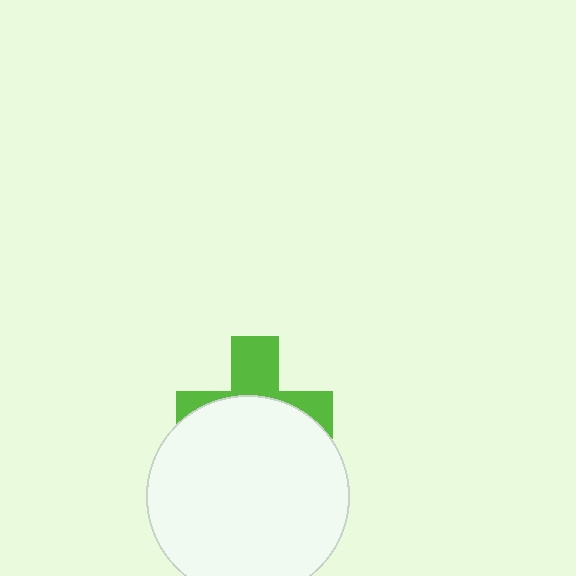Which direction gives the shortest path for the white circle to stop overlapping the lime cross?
Moving down gives the shortest separation.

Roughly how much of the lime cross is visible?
A small part of it is visible (roughly 40%).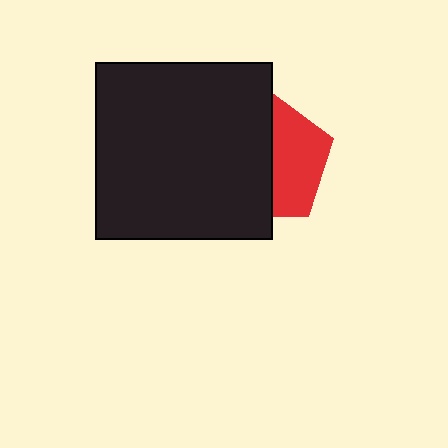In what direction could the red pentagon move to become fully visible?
The red pentagon could move right. That would shift it out from behind the black square entirely.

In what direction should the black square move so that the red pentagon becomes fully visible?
The black square should move left. That is the shortest direction to clear the overlap and leave the red pentagon fully visible.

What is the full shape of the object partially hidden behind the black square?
The partially hidden object is a red pentagon.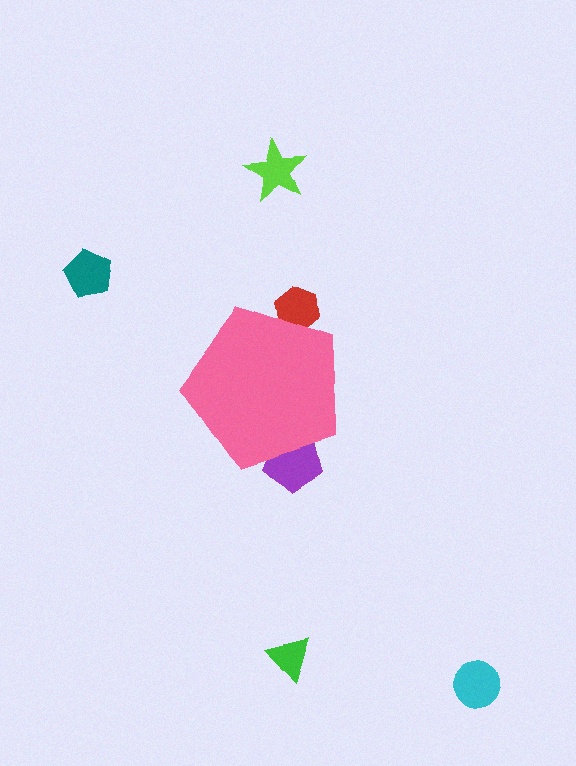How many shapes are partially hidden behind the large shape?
2 shapes are partially hidden.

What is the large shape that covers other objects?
A pink pentagon.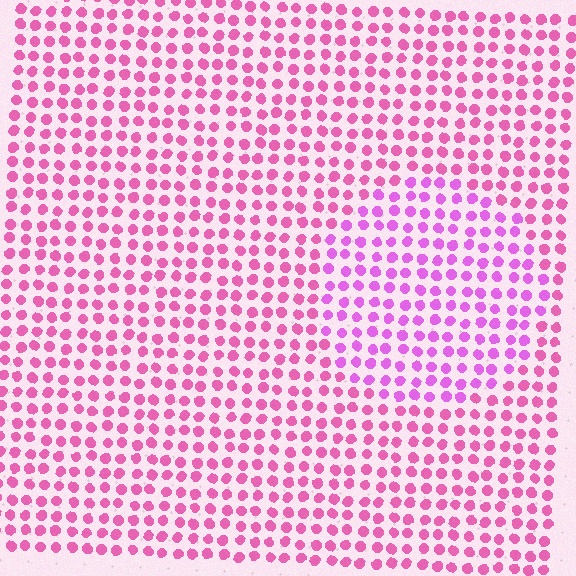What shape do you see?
I see a circle.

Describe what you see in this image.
The image is filled with small pink elements in a uniform arrangement. A circle-shaped region is visible where the elements are tinted to a slightly different hue, forming a subtle color boundary.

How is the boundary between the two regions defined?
The boundary is defined purely by a slight shift in hue (about 26 degrees). Spacing, size, and orientation are identical on both sides.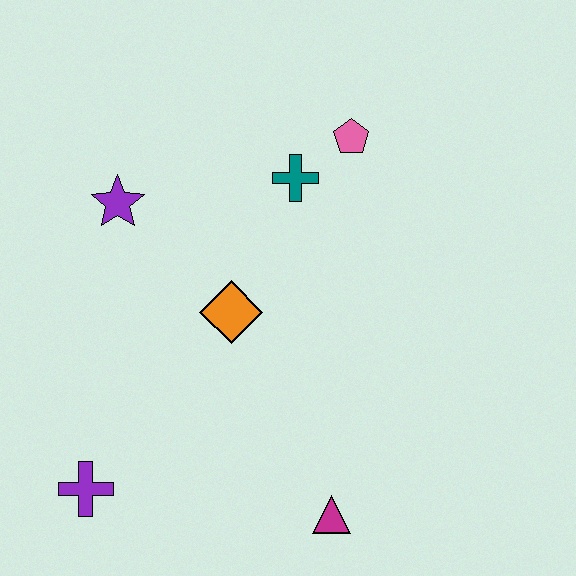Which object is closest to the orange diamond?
The teal cross is closest to the orange diamond.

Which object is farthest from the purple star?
The magenta triangle is farthest from the purple star.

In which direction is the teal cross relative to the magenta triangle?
The teal cross is above the magenta triangle.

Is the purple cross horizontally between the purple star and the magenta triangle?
No